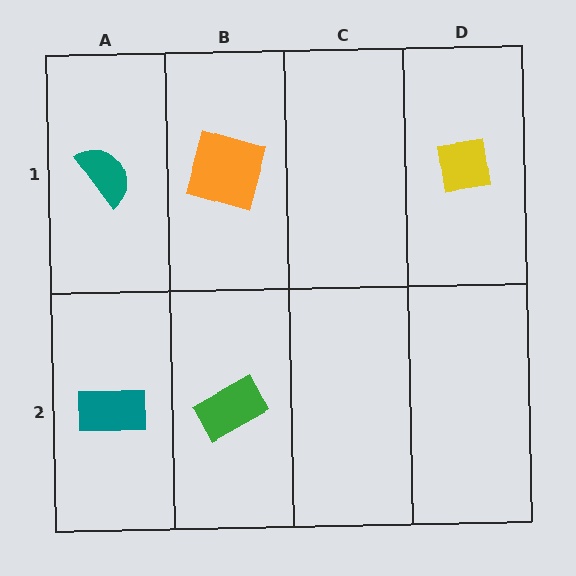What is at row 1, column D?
A yellow square.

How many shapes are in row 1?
3 shapes.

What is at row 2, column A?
A teal rectangle.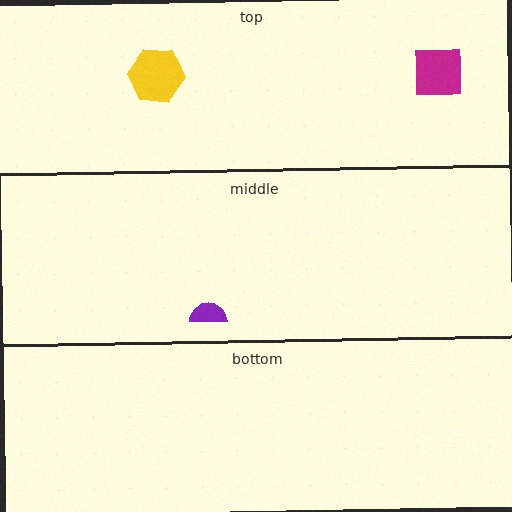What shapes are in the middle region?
The purple semicircle.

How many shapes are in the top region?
2.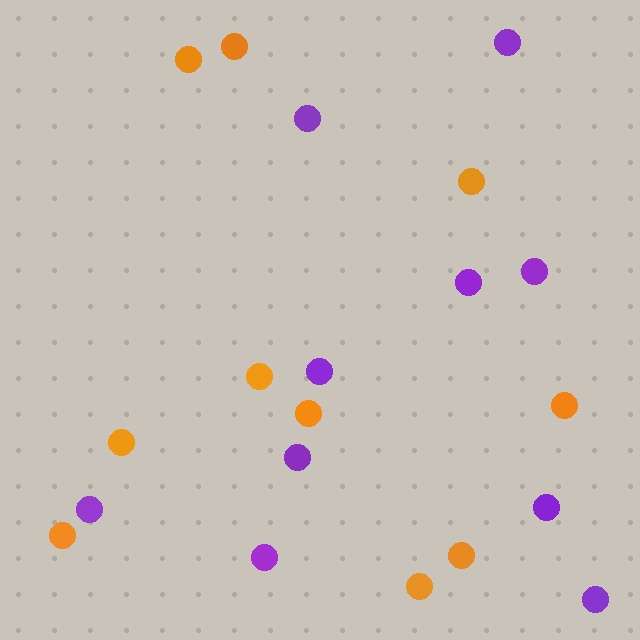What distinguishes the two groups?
There are 2 groups: one group of orange circles (10) and one group of purple circles (10).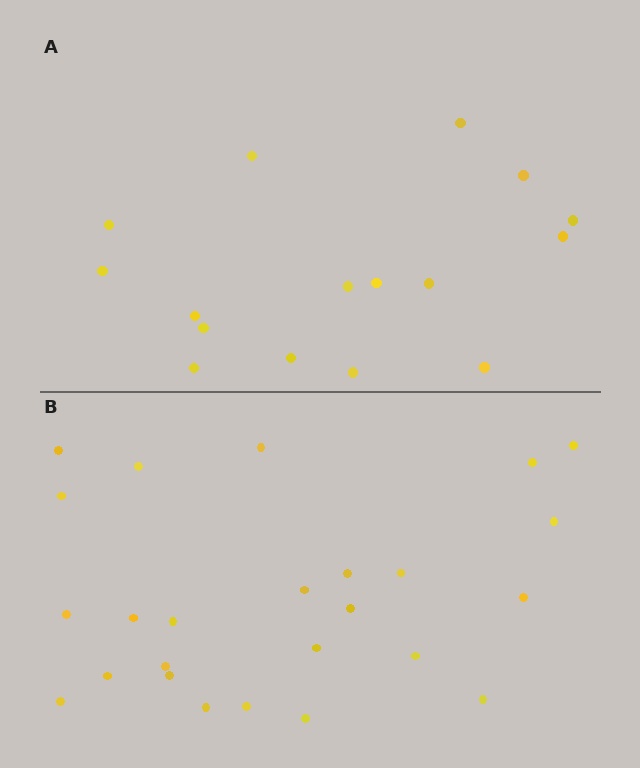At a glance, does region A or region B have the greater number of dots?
Region B (the bottom region) has more dots.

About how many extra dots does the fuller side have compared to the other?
Region B has roughly 8 or so more dots than region A.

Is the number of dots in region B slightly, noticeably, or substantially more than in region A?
Region B has substantially more. The ratio is roughly 1.6 to 1.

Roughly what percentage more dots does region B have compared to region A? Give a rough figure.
About 55% more.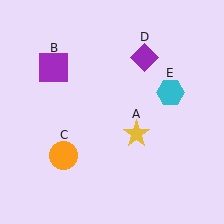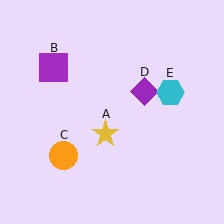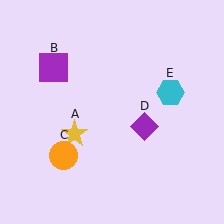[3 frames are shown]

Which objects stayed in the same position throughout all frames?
Purple square (object B) and orange circle (object C) and cyan hexagon (object E) remained stationary.